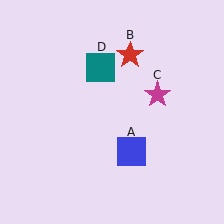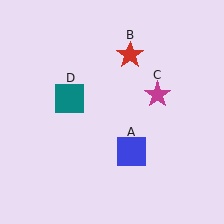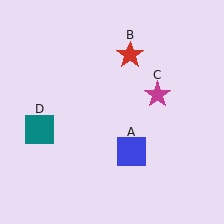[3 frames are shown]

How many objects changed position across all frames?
1 object changed position: teal square (object D).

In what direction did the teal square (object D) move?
The teal square (object D) moved down and to the left.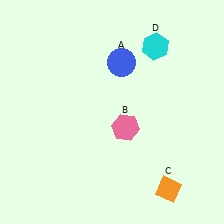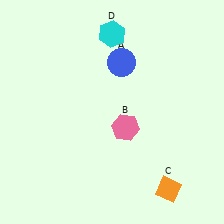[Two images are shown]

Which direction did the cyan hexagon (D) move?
The cyan hexagon (D) moved left.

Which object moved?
The cyan hexagon (D) moved left.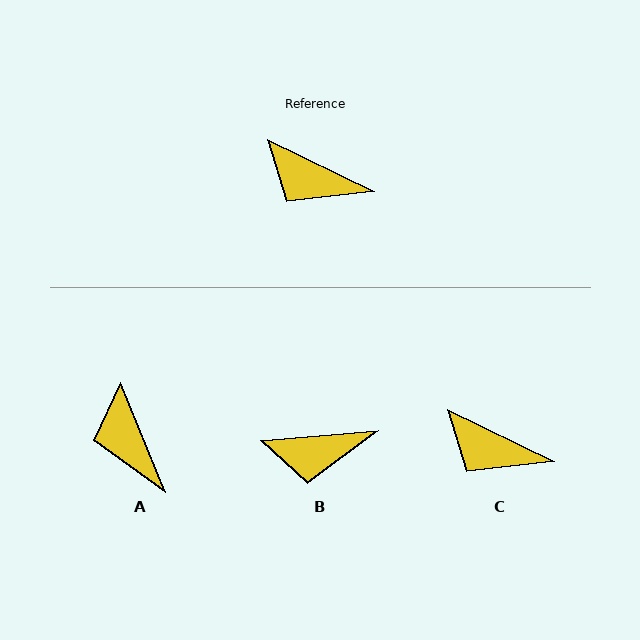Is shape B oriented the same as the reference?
No, it is off by about 31 degrees.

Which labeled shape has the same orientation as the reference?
C.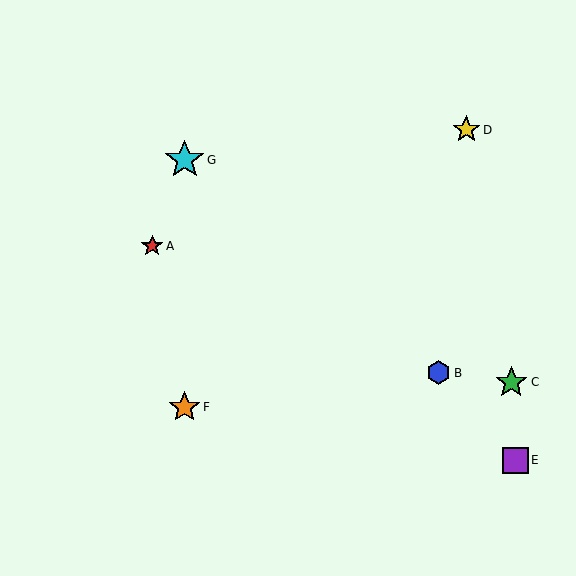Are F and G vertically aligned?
Yes, both are at x≈185.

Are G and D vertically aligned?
No, G is at x≈185 and D is at x≈466.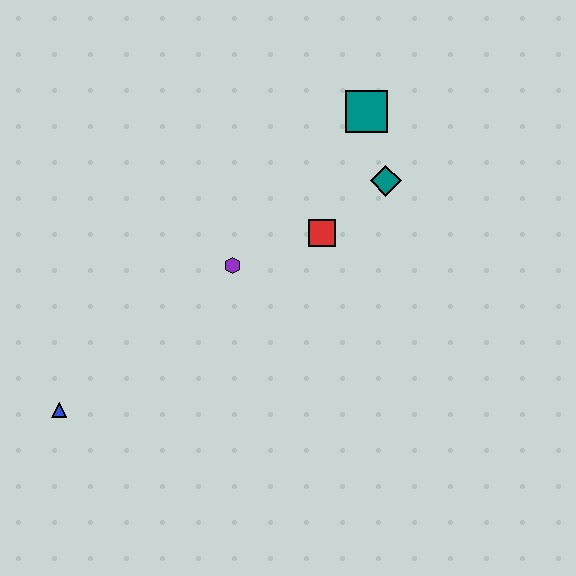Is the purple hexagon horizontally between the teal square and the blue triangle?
Yes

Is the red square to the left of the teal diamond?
Yes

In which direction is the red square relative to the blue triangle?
The red square is to the right of the blue triangle.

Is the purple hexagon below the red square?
Yes